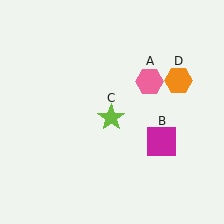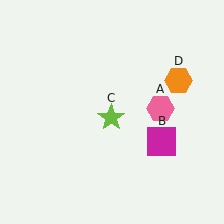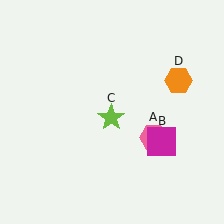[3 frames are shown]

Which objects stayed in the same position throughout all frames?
Magenta square (object B) and lime star (object C) and orange hexagon (object D) remained stationary.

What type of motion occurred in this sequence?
The pink hexagon (object A) rotated clockwise around the center of the scene.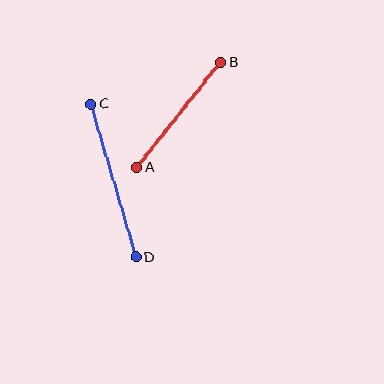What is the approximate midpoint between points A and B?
The midpoint is at approximately (178, 115) pixels.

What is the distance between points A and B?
The distance is approximately 135 pixels.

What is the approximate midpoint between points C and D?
The midpoint is at approximately (113, 181) pixels.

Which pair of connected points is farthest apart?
Points C and D are farthest apart.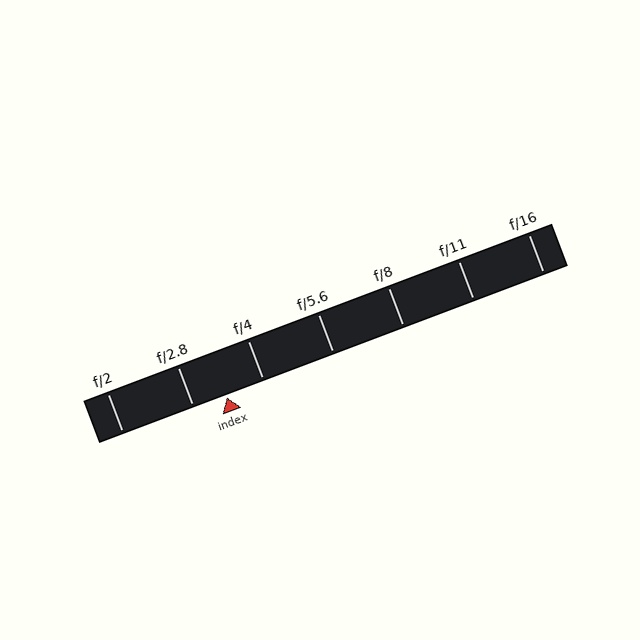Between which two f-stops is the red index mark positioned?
The index mark is between f/2.8 and f/4.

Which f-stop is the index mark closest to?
The index mark is closest to f/2.8.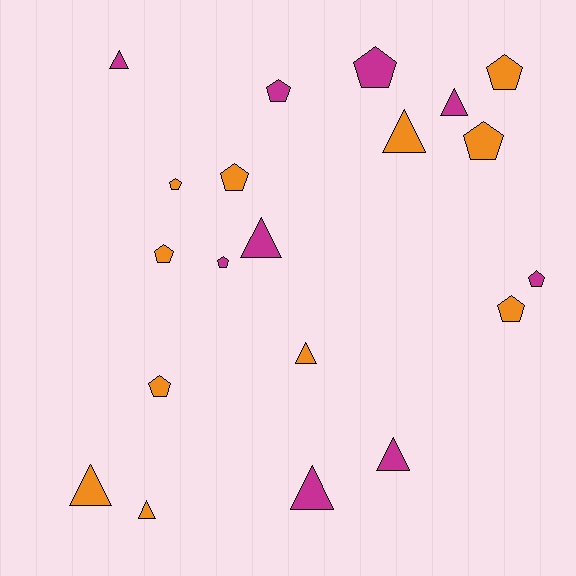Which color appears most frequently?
Orange, with 11 objects.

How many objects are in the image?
There are 20 objects.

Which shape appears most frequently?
Pentagon, with 11 objects.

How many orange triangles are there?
There are 4 orange triangles.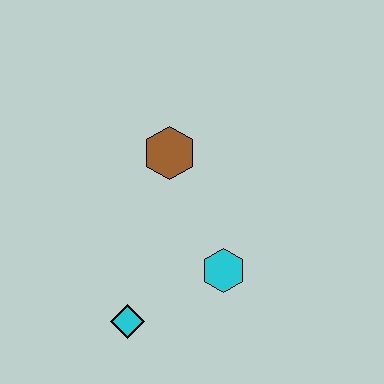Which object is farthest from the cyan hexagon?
The brown hexagon is farthest from the cyan hexagon.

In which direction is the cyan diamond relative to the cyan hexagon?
The cyan diamond is to the left of the cyan hexagon.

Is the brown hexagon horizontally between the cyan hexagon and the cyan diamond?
Yes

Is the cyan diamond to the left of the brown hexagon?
Yes